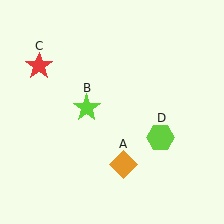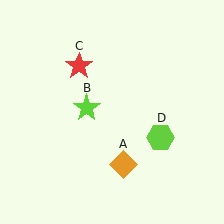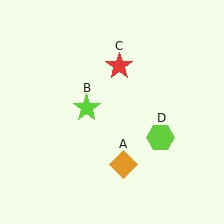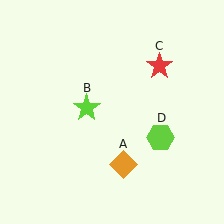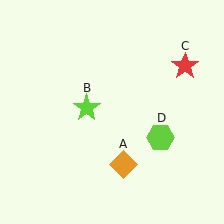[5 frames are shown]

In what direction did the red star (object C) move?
The red star (object C) moved right.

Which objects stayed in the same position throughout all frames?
Orange diamond (object A) and lime star (object B) and lime hexagon (object D) remained stationary.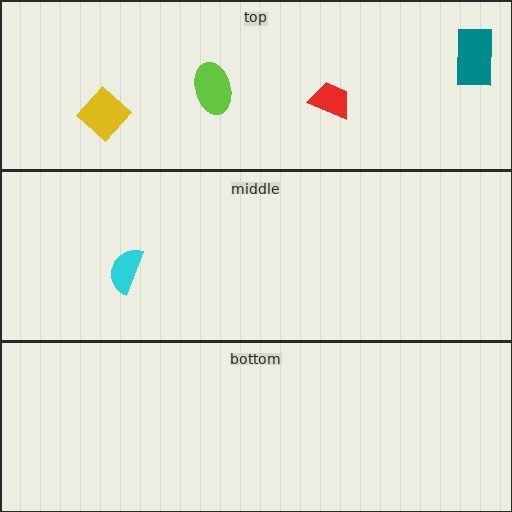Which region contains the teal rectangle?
The top region.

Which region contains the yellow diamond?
The top region.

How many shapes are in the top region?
4.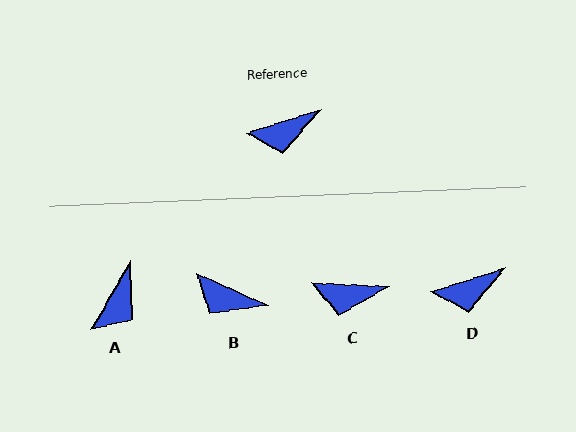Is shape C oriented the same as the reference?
No, it is off by about 20 degrees.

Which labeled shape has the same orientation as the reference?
D.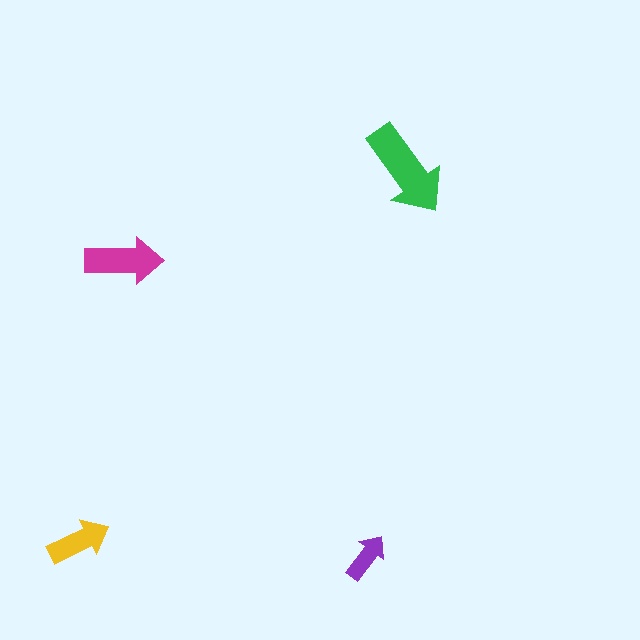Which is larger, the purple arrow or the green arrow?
The green one.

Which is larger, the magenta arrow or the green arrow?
The green one.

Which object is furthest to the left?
The yellow arrow is leftmost.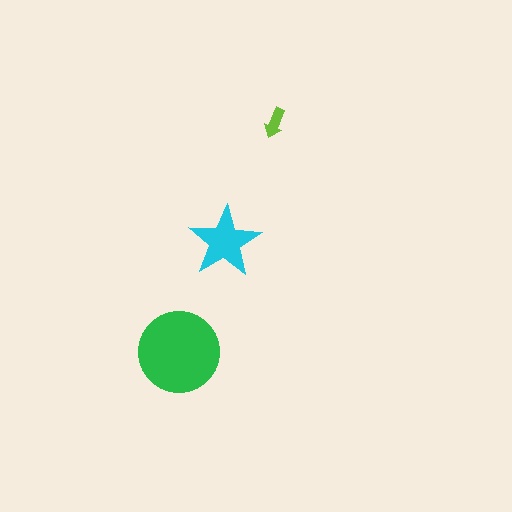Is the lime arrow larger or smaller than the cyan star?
Smaller.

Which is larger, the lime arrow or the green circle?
The green circle.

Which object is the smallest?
The lime arrow.